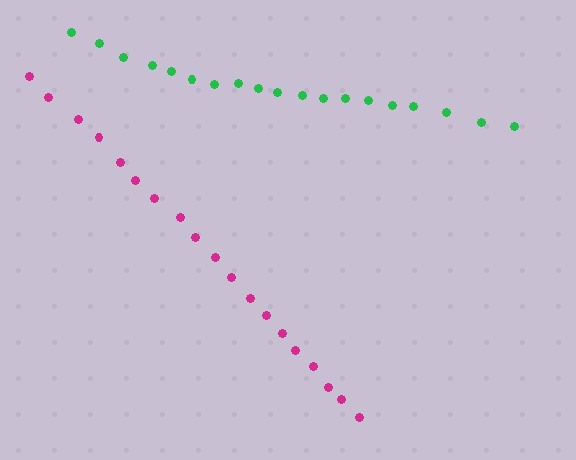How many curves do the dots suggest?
There are 2 distinct paths.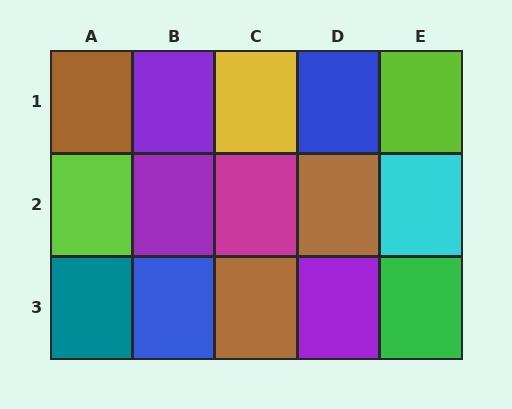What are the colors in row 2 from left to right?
Lime, purple, magenta, brown, cyan.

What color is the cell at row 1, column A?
Brown.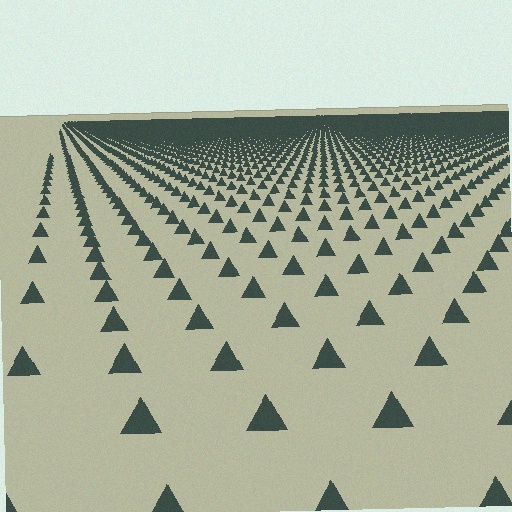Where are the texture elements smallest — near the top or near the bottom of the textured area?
Near the top.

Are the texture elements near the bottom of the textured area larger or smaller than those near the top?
Larger. Near the bottom, elements are closer to the viewer and appear at a bigger on-screen size.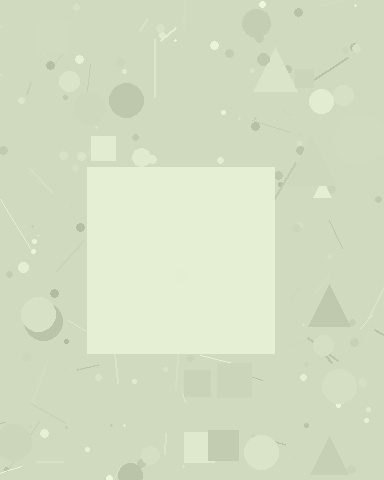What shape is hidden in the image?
A square is hidden in the image.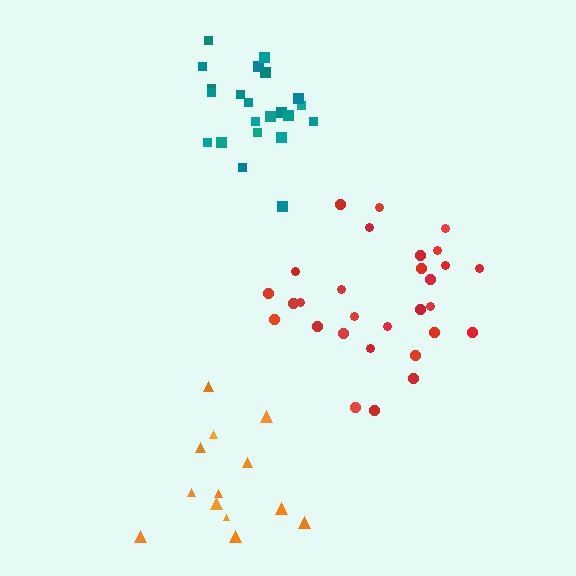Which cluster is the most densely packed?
Teal.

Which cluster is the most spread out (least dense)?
Orange.